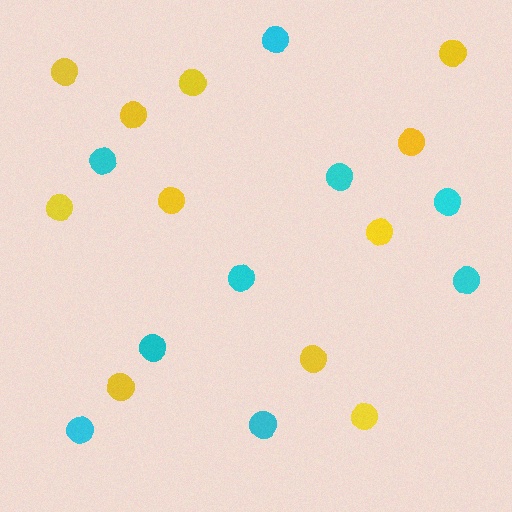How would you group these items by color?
There are 2 groups: one group of yellow circles (11) and one group of cyan circles (9).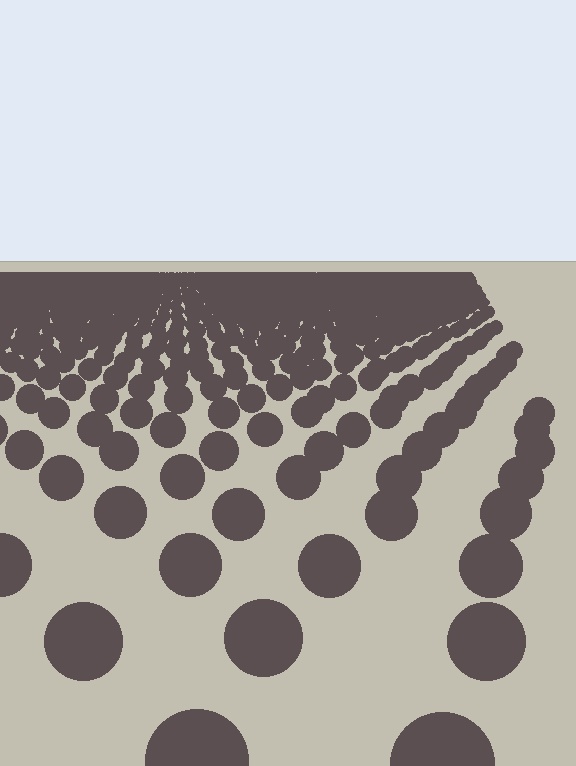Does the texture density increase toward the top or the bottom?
Density increases toward the top.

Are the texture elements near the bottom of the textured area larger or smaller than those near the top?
Larger. Near the bottom, elements are closer to the viewer and appear at a bigger on-screen size.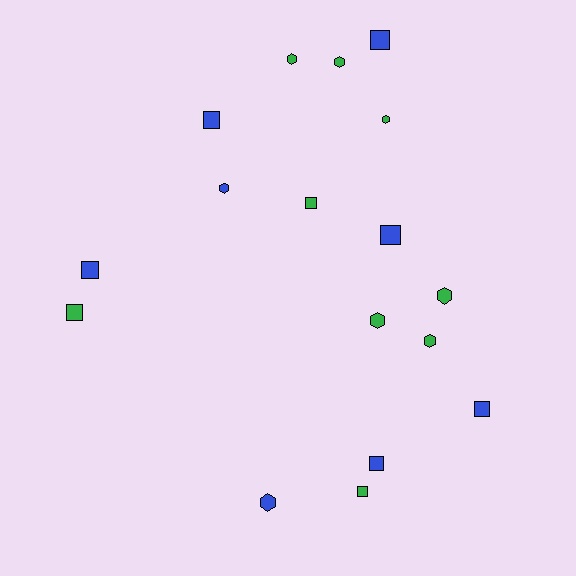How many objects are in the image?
There are 17 objects.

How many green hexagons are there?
There are 6 green hexagons.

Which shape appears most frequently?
Square, with 9 objects.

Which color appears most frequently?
Green, with 9 objects.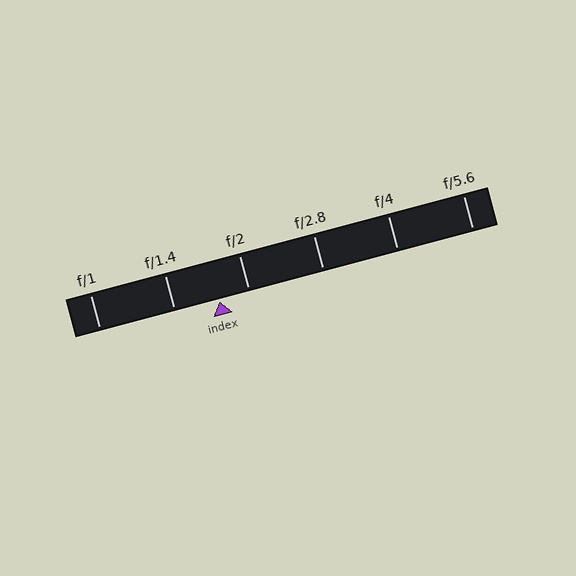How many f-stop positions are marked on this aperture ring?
There are 6 f-stop positions marked.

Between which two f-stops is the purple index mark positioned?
The index mark is between f/1.4 and f/2.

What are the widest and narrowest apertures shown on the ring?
The widest aperture shown is f/1 and the narrowest is f/5.6.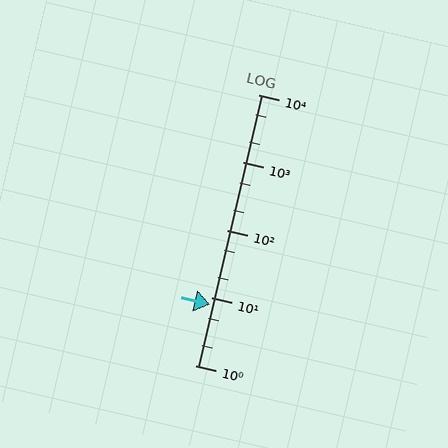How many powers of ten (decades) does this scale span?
The scale spans 4 decades, from 1 to 10000.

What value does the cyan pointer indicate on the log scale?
The pointer indicates approximately 8.